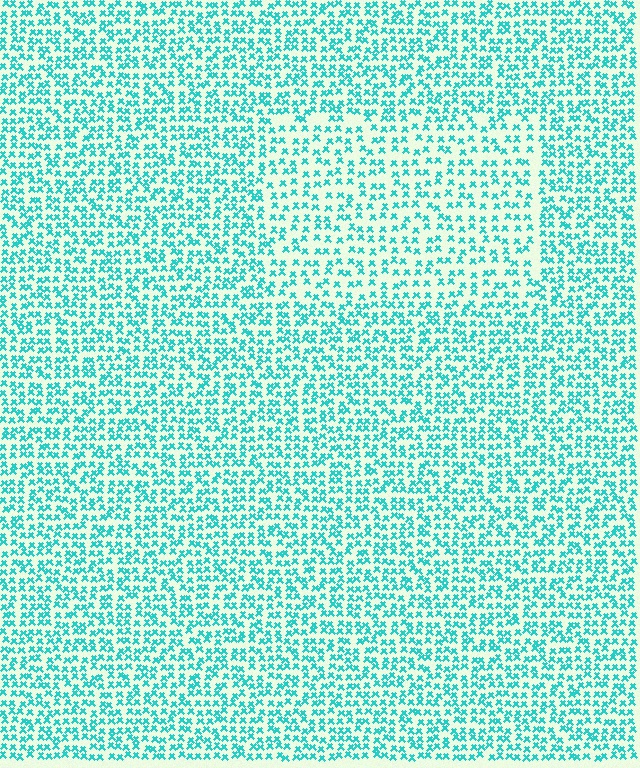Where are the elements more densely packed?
The elements are more densely packed outside the rectangle boundary.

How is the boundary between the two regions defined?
The boundary is defined by a change in element density (approximately 1.6x ratio). All elements are the same color, size, and shape.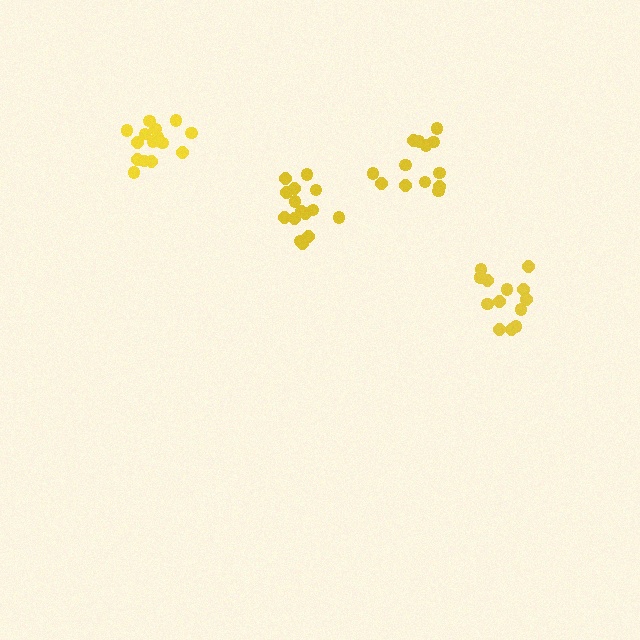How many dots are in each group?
Group 1: 13 dots, Group 2: 15 dots, Group 3: 15 dots, Group 4: 13 dots (56 total).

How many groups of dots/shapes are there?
There are 4 groups.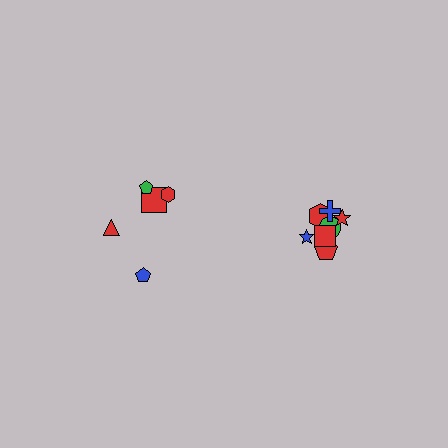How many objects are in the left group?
There are 5 objects.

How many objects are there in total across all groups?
There are 12 objects.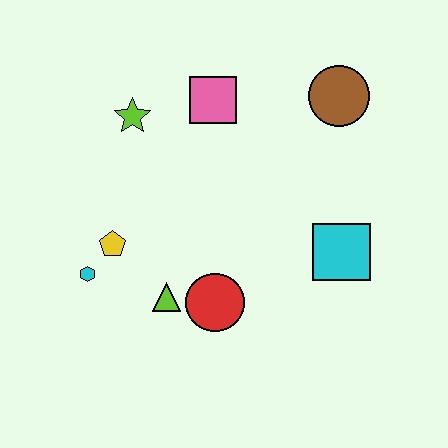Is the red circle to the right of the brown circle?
No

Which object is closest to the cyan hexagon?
The yellow pentagon is closest to the cyan hexagon.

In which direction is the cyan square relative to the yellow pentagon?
The cyan square is to the right of the yellow pentagon.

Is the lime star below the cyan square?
No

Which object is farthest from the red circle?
The brown circle is farthest from the red circle.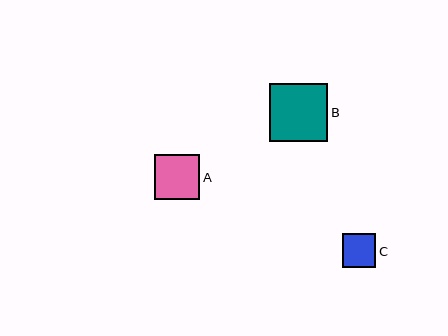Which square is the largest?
Square B is the largest with a size of approximately 58 pixels.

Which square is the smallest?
Square C is the smallest with a size of approximately 33 pixels.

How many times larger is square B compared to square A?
Square B is approximately 1.3 times the size of square A.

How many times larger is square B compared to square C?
Square B is approximately 1.7 times the size of square C.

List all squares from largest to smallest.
From largest to smallest: B, A, C.